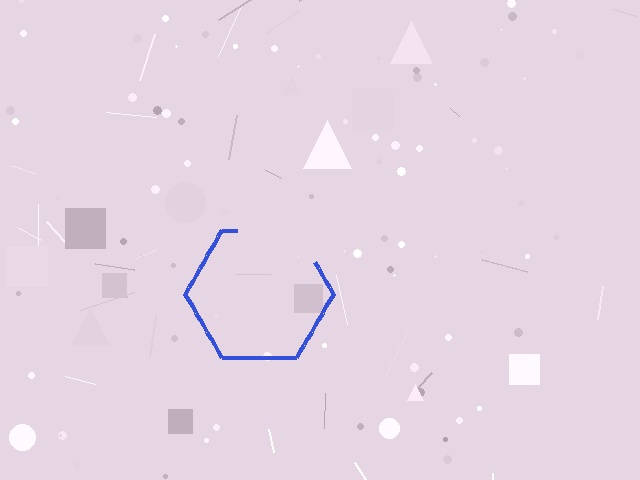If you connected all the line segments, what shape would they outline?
They would outline a hexagon.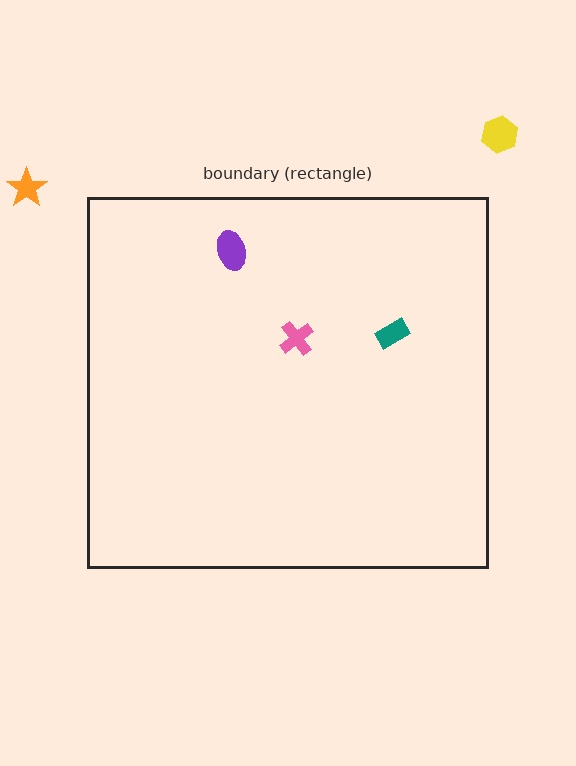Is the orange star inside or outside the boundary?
Outside.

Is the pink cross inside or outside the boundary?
Inside.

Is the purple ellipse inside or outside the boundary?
Inside.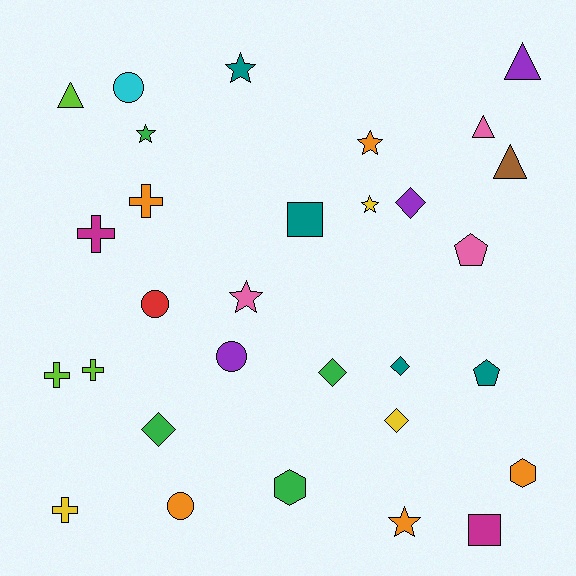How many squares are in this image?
There are 2 squares.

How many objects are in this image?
There are 30 objects.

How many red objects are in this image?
There is 1 red object.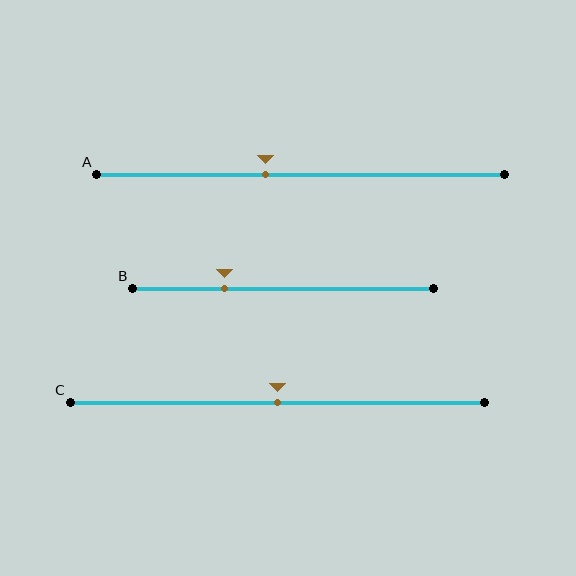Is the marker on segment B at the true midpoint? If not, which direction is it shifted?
No, the marker on segment B is shifted to the left by about 20% of the segment length.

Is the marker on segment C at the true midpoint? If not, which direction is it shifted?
Yes, the marker on segment C is at the true midpoint.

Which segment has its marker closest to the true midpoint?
Segment C has its marker closest to the true midpoint.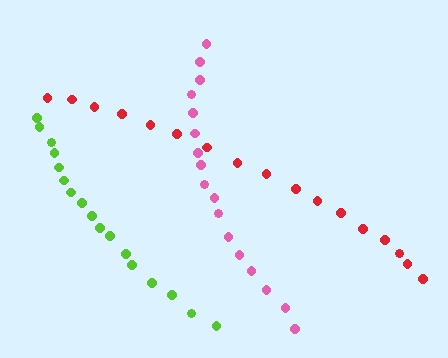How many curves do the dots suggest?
There are 3 distinct paths.